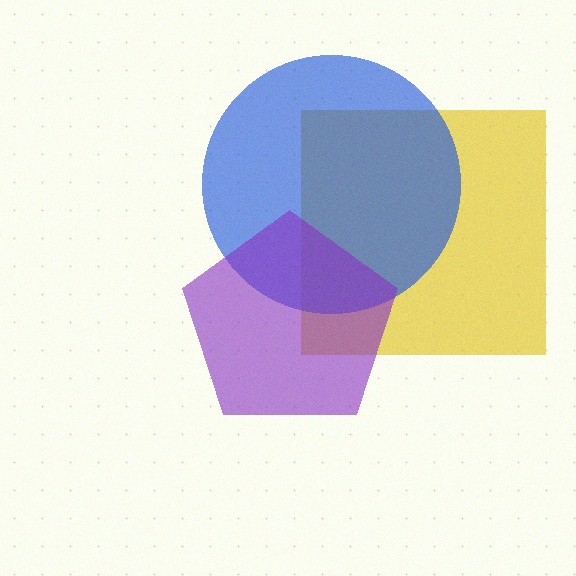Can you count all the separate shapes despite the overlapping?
Yes, there are 3 separate shapes.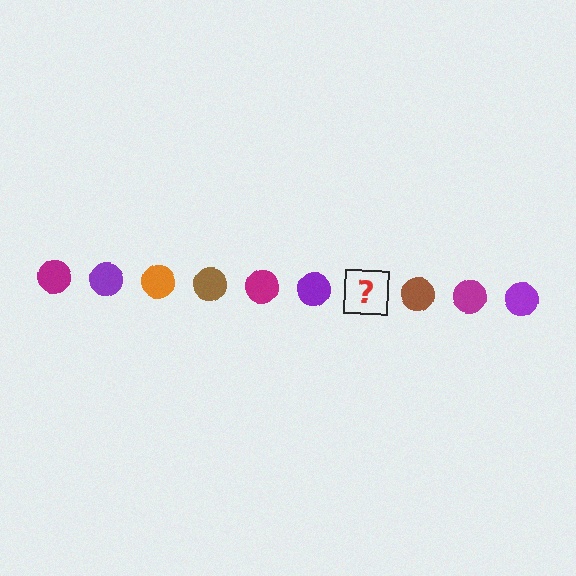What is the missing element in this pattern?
The missing element is an orange circle.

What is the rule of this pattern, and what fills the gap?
The rule is that the pattern cycles through magenta, purple, orange, brown circles. The gap should be filled with an orange circle.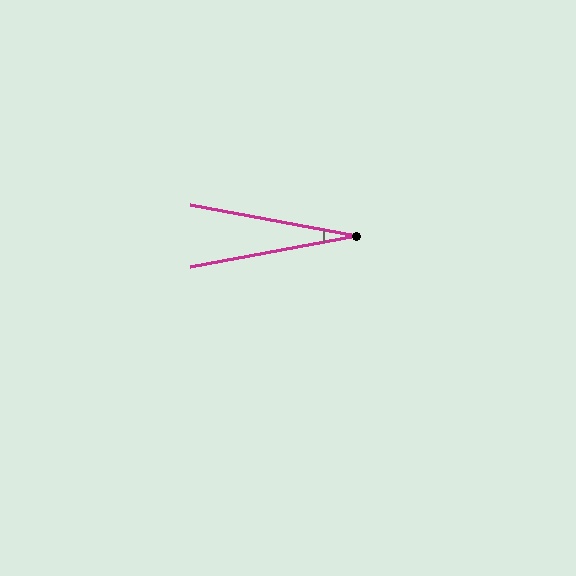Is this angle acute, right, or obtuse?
It is acute.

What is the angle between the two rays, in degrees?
Approximately 21 degrees.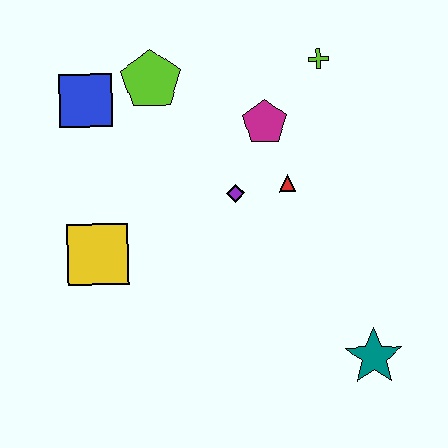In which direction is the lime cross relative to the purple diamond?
The lime cross is above the purple diamond.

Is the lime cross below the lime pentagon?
No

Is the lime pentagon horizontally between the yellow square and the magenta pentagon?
Yes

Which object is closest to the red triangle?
The purple diamond is closest to the red triangle.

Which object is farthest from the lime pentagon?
The teal star is farthest from the lime pentagon.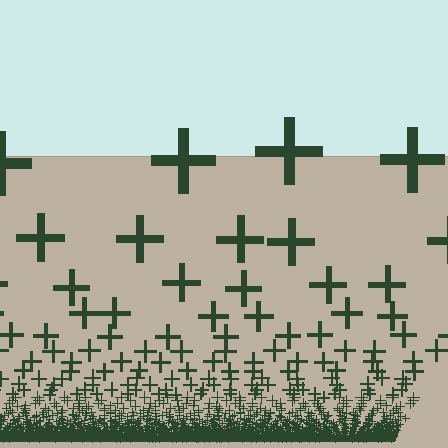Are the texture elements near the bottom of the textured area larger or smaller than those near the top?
Smaller. The gradient is inverted — elements near the bottom are smaller and denser.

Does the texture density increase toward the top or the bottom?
Density increases toward the bottom.